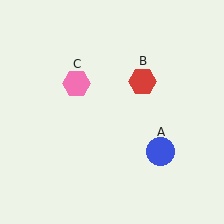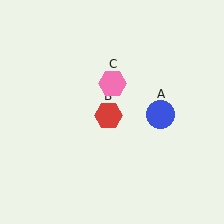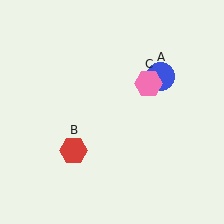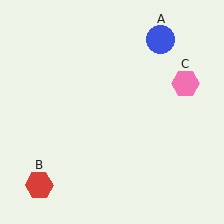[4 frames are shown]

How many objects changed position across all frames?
3 objects changed position: blue circle (object A), red hexagon (object B), pink hexagon (object C).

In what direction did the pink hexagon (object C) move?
The pink hexagon (object C) moved right.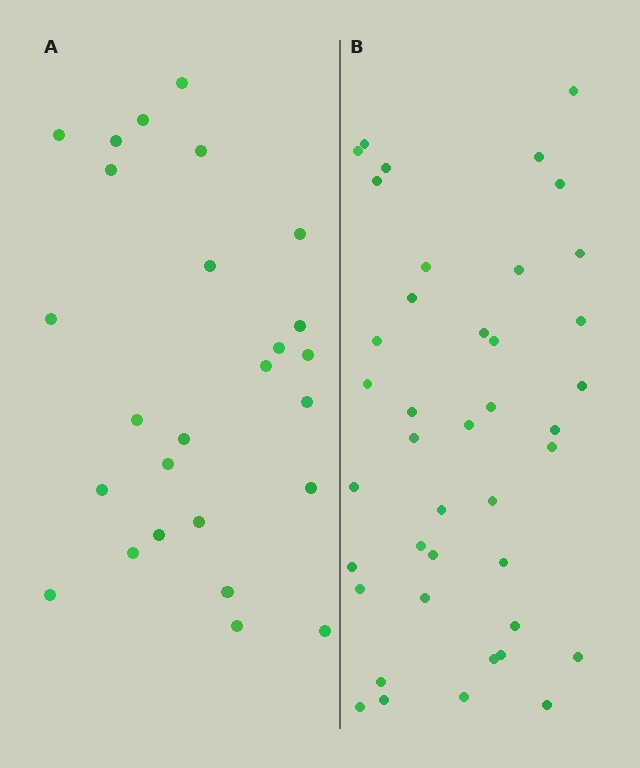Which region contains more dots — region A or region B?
Region B (the right region) has more dots.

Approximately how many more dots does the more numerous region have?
Region B has approximately 15 more dots than region A.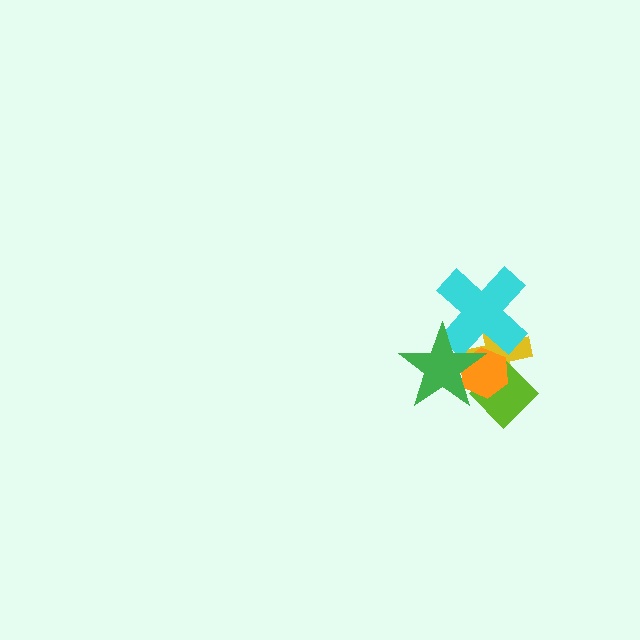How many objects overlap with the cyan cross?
3 objects overlap with the cyan cross.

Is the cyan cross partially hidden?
Yes, it is partially covered by another shape.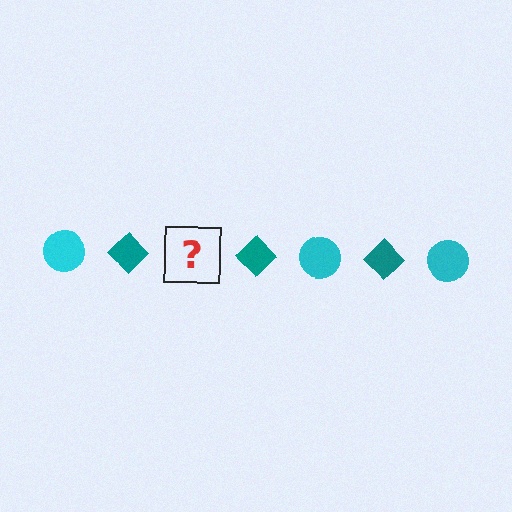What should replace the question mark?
The question mark should be replaced with a cyan circle.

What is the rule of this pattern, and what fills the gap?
The rule is that the pattern alternates between cyan circle and teal diamond. The gap should be filled with a cyan circle.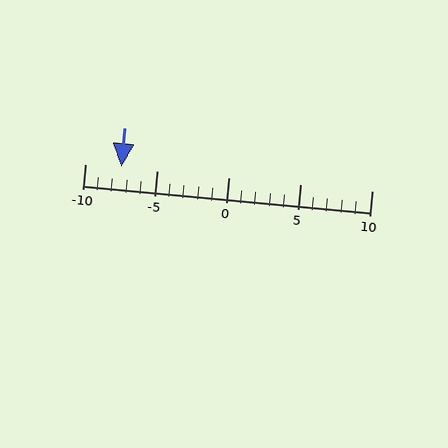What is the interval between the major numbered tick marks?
The major tick marks are spaced 5 units apart.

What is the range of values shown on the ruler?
The ruler shows values from -10 to 10.